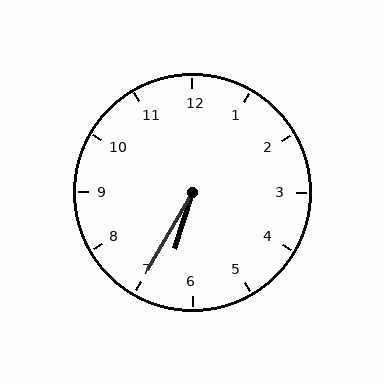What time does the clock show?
6:35.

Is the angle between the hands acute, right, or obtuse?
It is acute.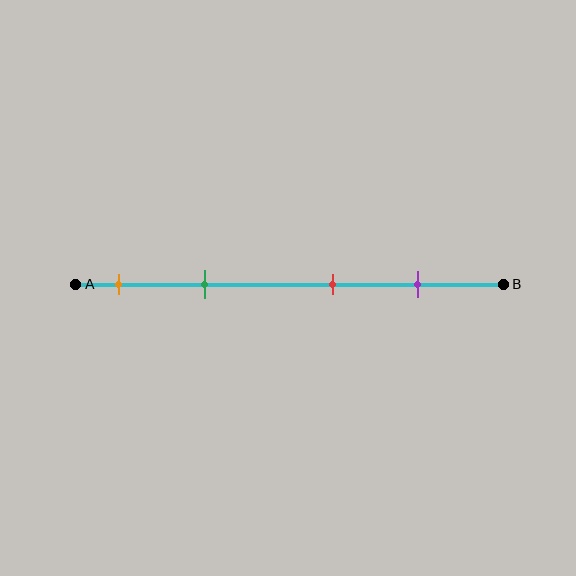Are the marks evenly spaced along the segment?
No, the marks are not evenly spaced.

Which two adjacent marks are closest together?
The orange and green marks are the closest adjacent pair.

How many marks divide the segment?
There are 4 marks dividing the segment.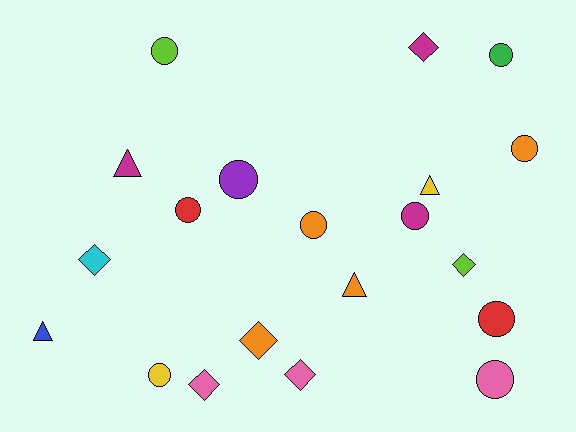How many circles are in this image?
There are 10 circles.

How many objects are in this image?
There are 20 objects.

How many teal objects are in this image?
There are no teal objects.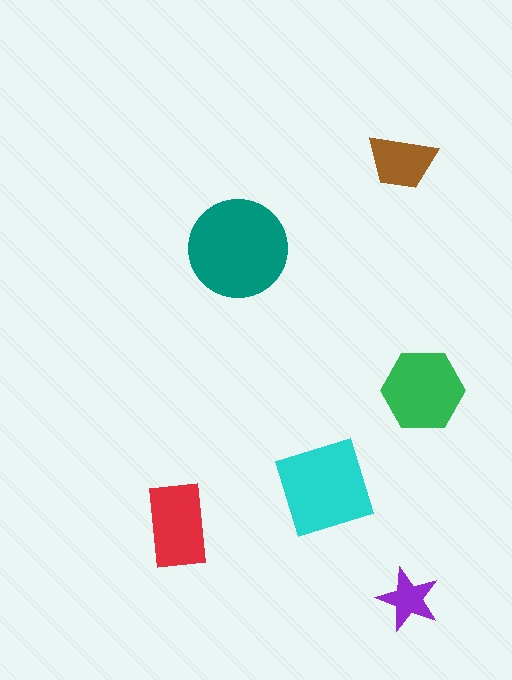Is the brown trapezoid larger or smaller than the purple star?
Larger.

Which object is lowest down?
The purple star is bottommost.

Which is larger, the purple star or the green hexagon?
The green hexagon.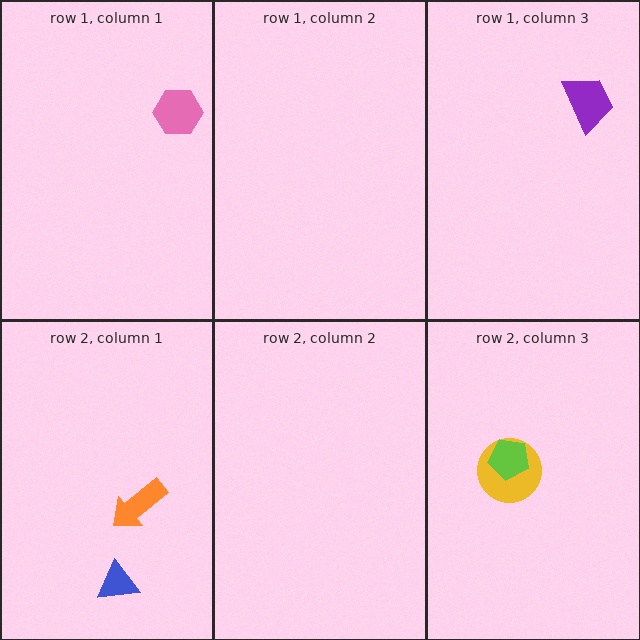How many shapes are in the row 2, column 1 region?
2.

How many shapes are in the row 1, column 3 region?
1.